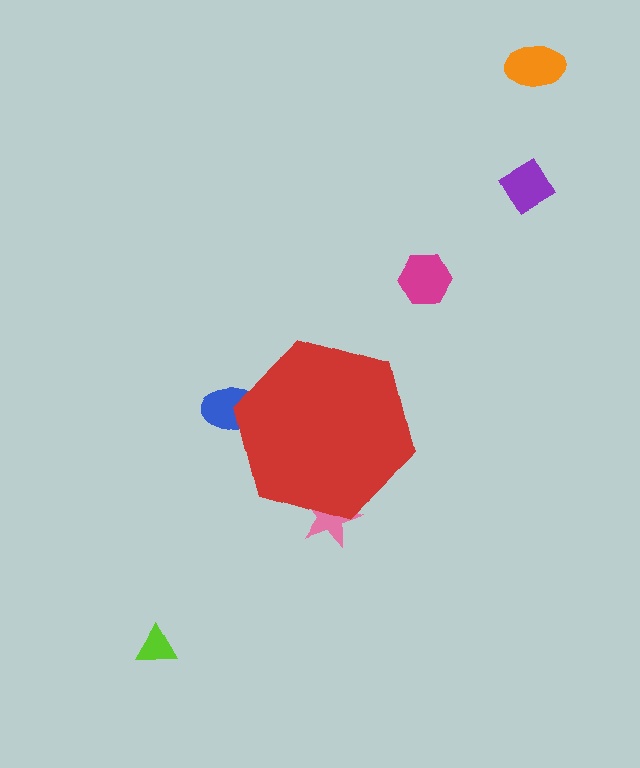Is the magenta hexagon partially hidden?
No, the magenta hexagon is fully visible.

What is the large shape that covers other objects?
A red hexagon.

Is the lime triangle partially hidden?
No, the lime triangle is fully visible.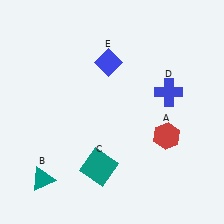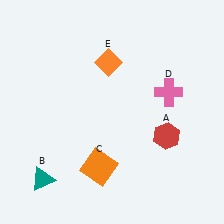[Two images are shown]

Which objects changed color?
C changed from teal to orange. D changed from blue to pink. E changed from blue to orange.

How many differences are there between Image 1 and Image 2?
There are 3 differences between the two images.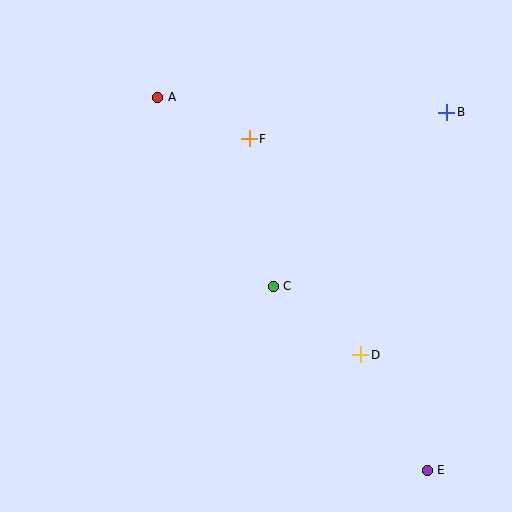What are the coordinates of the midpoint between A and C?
The midpoint between A and C is at (215, 192).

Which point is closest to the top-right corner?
Point B is closest to the top-right corner.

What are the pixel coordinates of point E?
Point E is at (427, 470).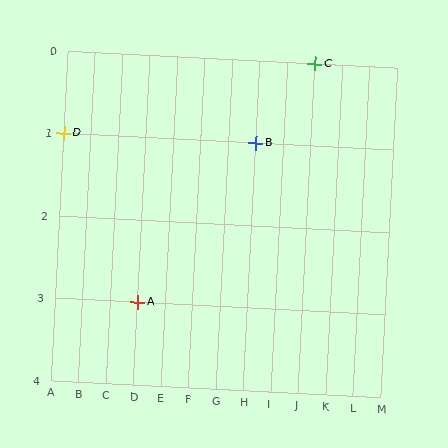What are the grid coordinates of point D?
Point D is at grid coordinates (A, 1).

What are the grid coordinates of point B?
Point B is at grid coordinates (H, 1).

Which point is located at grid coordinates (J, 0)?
Point C is at (J, 0).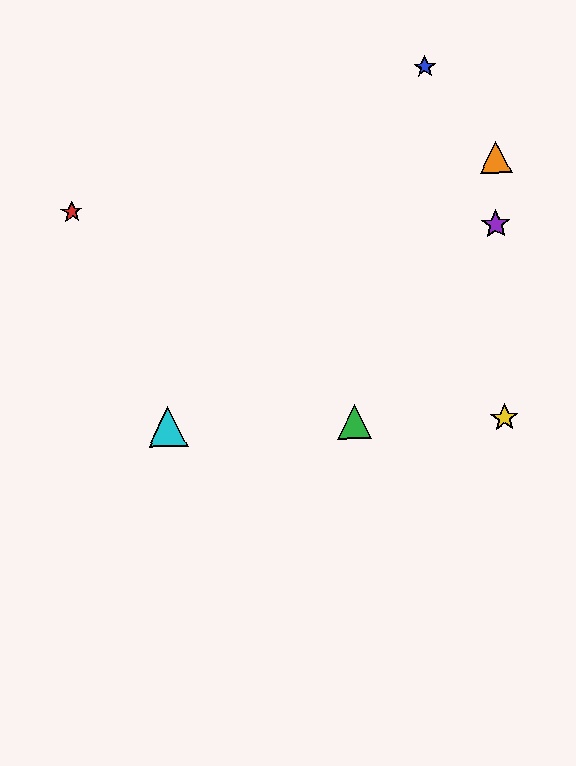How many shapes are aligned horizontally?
3 shapes (the green triangle, the yellow star, the cyan triangle) are aligned horizontally.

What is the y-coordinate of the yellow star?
The yellow star is at y≈418.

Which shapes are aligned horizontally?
The green triangle, the yellow star, the cyan triangle are aligned horizontally.